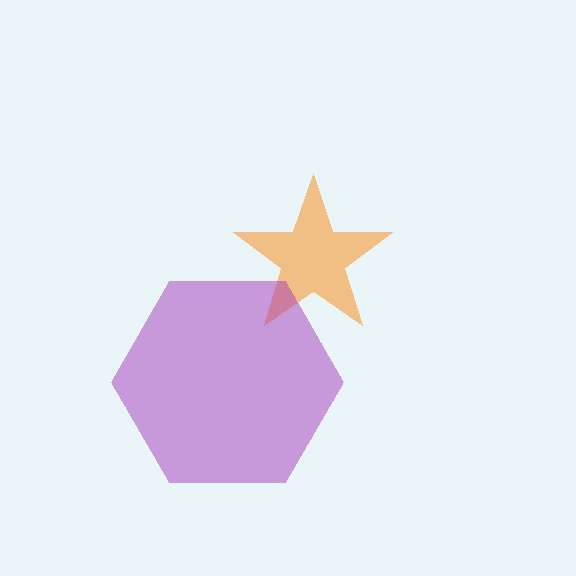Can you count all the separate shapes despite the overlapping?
Yes, there are 2 separate shapes.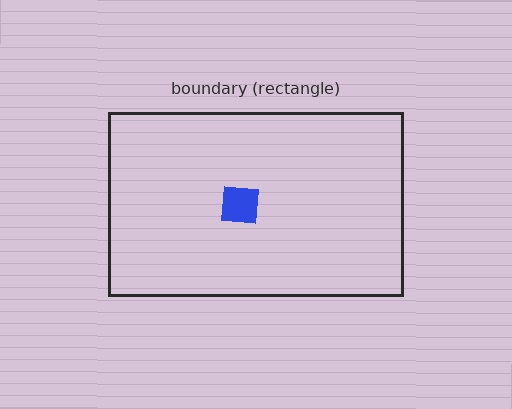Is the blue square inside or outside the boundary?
Inside.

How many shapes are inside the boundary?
1 inside, 0 outside.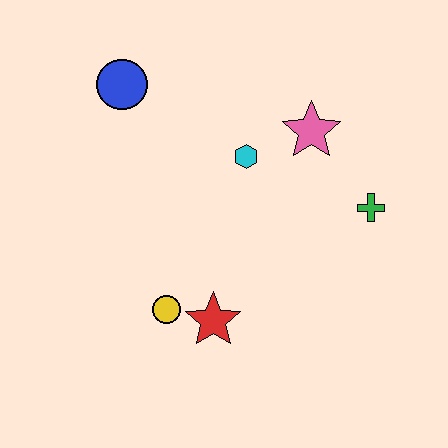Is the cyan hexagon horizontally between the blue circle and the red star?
No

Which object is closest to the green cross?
The pink star is closest to the green cross.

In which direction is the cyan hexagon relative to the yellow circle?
The cyan hexagon is above the yellow circle.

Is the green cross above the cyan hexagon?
No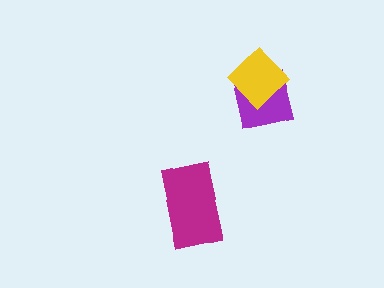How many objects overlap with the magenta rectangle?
0 objects overlap with the magenta rectangle.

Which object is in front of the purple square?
The yellow diamond is in front of the purple square.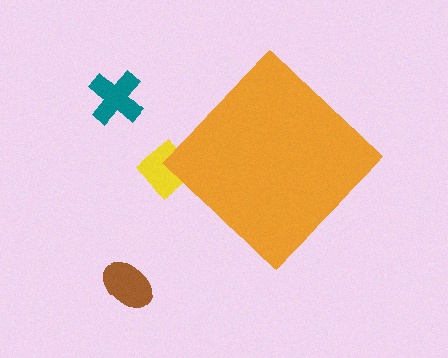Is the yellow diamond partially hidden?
Yes, the yellow diamond is partially hidden behind the orange diamond.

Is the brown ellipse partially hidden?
No, the brown ellipse is fully visible.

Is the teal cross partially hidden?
No, the teal cross is fully visible.